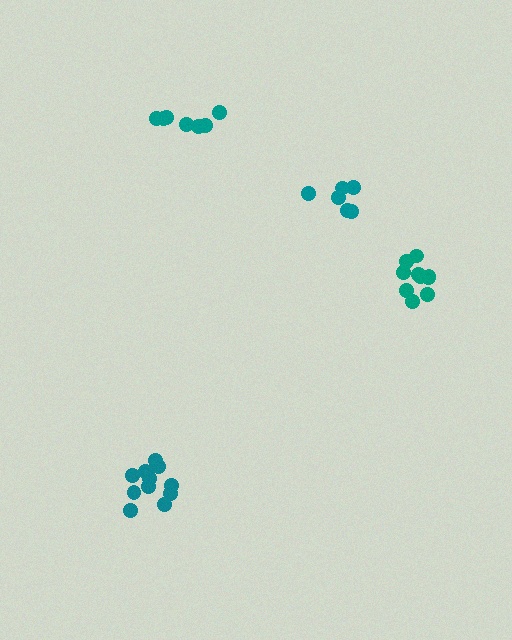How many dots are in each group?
Group 1: 6 dots, Group 2: 7 dots, Group 3: 11 dots, Group 4: 10 dots (34 total).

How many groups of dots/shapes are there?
There are 4 groups.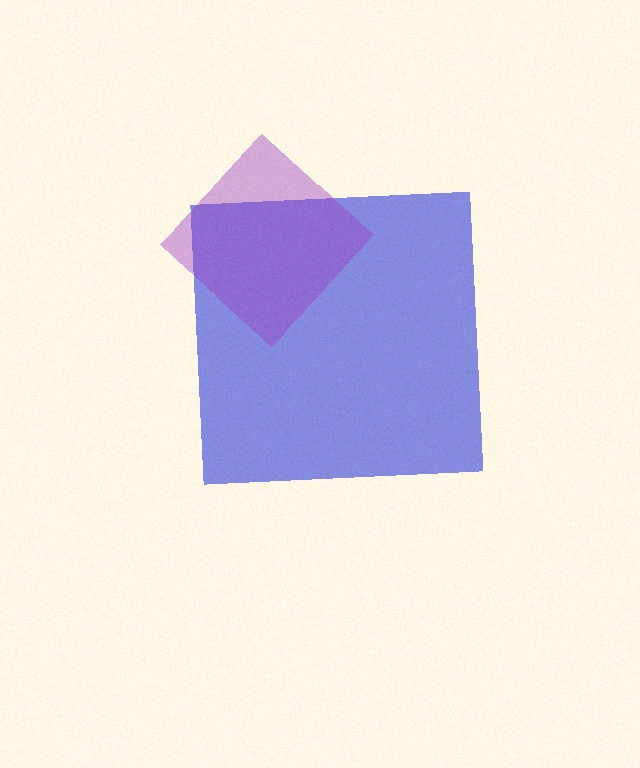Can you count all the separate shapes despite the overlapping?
Yes, there are 2 separate shapes.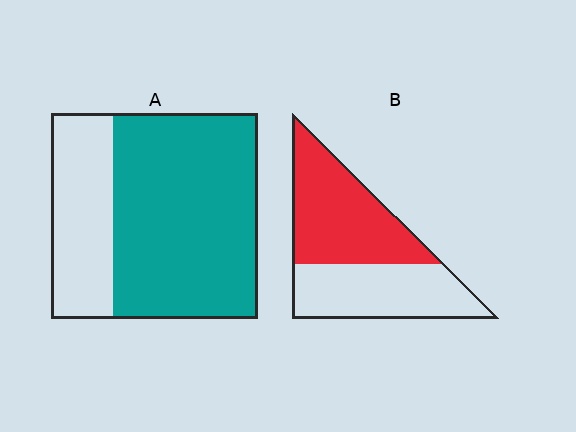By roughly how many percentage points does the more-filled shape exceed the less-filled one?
By roughly 15 percentage points (A over B).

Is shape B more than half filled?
Roughly half.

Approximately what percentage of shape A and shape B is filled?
A is approximately 70% and B is approximately 55%.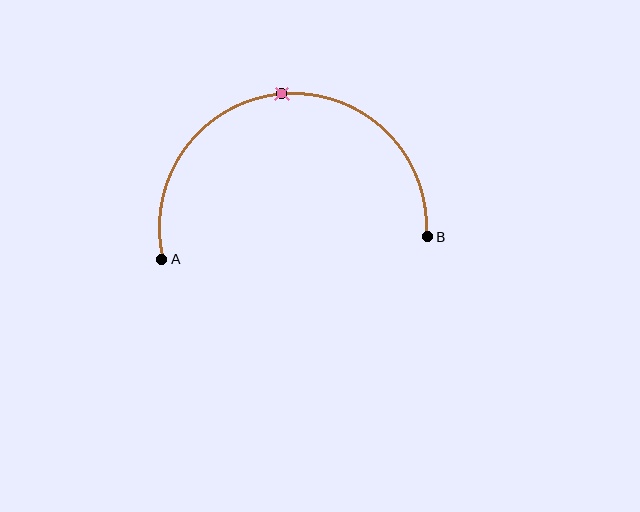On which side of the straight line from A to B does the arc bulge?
The arc bulges above the straight line connecting A and B.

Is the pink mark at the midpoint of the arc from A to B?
Yes. The pink mark lies on the arc at equal arc-length from both A and B — it is the arc midpoint.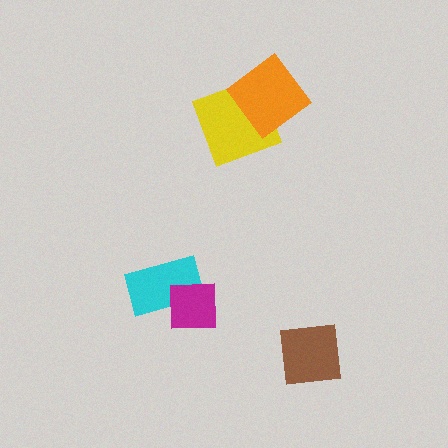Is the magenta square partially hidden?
No, no other shape covers it.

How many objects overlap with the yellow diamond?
1 object overlaps with the yellow diamond.